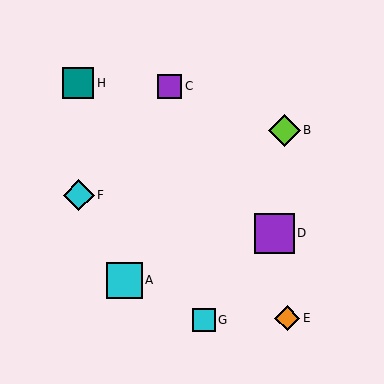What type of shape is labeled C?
Shape C is a purple square.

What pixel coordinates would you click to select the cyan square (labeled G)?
Click at (204, 320) to select the cyan square G.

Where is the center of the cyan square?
The center of the cyan square is at (204, 320).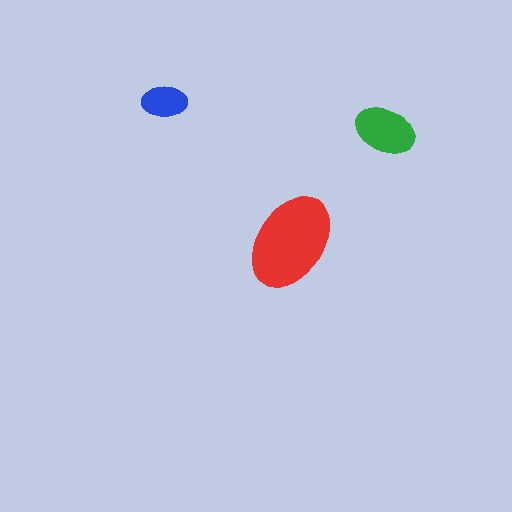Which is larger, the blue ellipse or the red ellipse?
The red one.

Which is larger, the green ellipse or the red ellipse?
The red one.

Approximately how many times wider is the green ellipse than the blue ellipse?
About 1.5 times wider.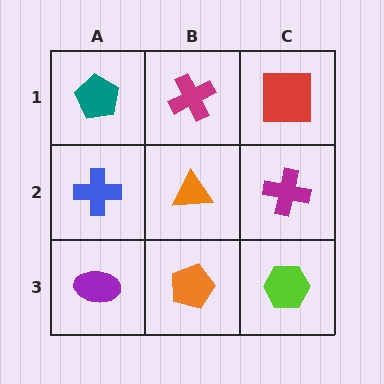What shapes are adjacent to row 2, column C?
A red square (row 1, column C), a lime hexagon (row 3, column C), an orange triangle (row 2, column B).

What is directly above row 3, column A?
A blue cross.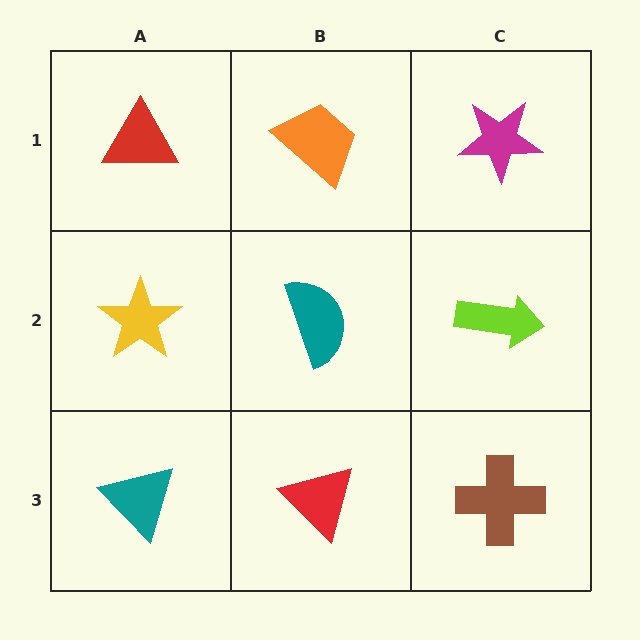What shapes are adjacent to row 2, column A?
A red triangle (row 1, column A), a teal triangle (row 3, column A), a teal semicircle (row 2, column B).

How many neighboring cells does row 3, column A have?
2.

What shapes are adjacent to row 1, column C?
A lime arrow (row 2, column C), an orange trapezoid (row 1, column B).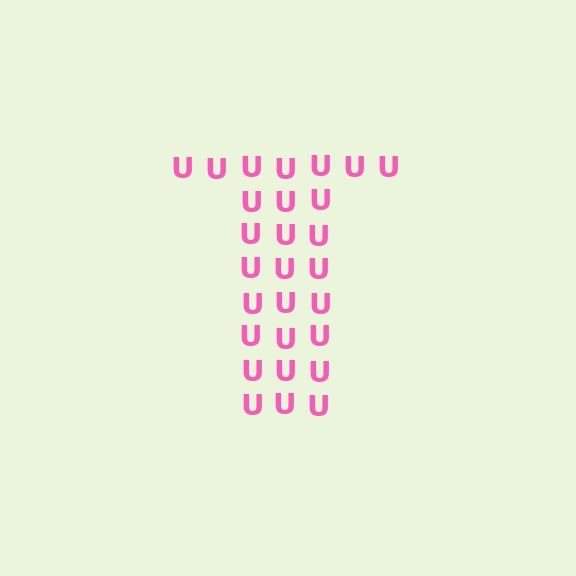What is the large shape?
The large shape is the letter T.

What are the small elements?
The small elements are letter U's.